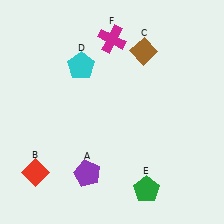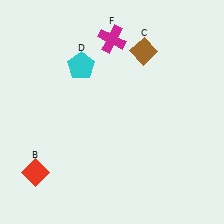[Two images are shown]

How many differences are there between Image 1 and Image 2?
There are 2 differences between the two images.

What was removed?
The green pentagon (E), the purple pentagon (A) were removed in Image 2.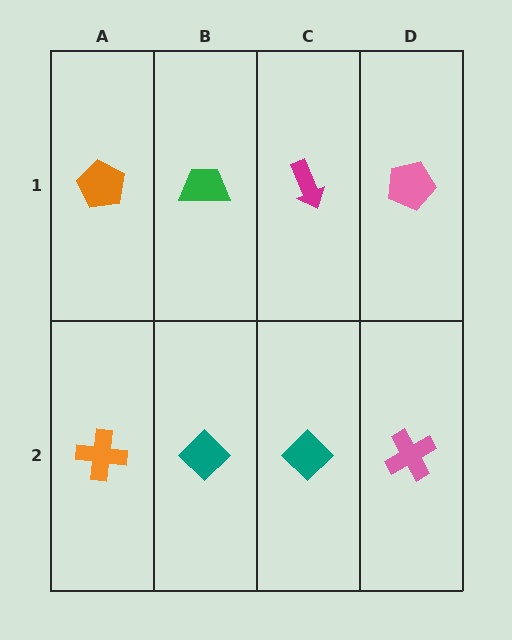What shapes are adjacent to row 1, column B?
A teal diamond (row 2, column B), an orange pentagon (row 1, column A), a magenta arrow (row 1, column C).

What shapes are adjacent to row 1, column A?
An orange cross (row 2, column A), a green trapezoid (row 1, column B).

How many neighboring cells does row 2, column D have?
2.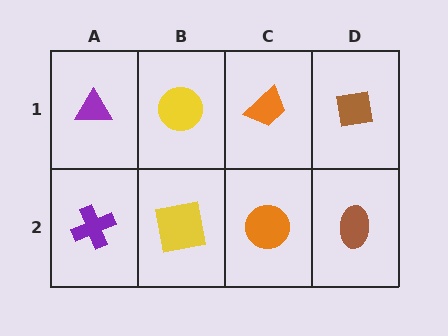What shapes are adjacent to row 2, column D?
A brown square (row 1, column D), an orange circle (row 2, column C).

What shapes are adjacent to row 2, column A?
A purple triangle (row 1, column A), a yellow square (row 2, column B).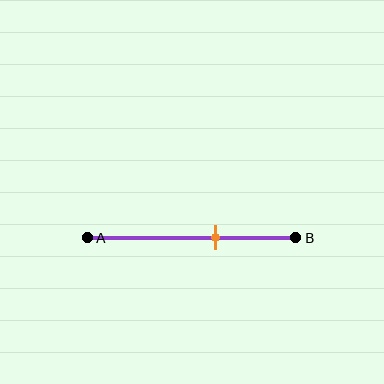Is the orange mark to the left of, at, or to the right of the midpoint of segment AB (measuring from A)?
The orange mark is to the right of the midpoint of segment AB.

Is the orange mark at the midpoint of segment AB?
No, the mark is at about 60% from A, not at the 50% midpoint.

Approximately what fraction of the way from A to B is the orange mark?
The orange mark is approximately 60% of the way from A to B.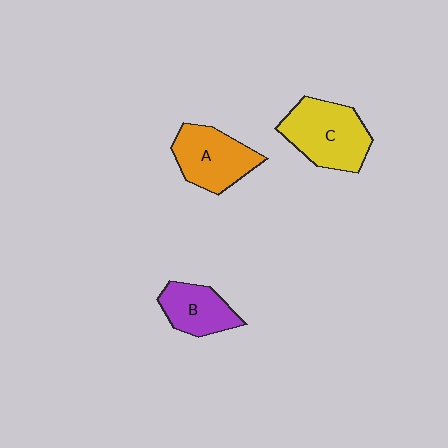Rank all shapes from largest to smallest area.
From largest to smallest: C (yellow), A (orange), B (purple).